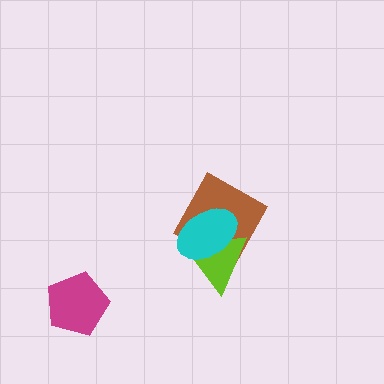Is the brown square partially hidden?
Yes, it is partially covered by another shape.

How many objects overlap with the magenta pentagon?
0 objects overlap with the magenta pentagon.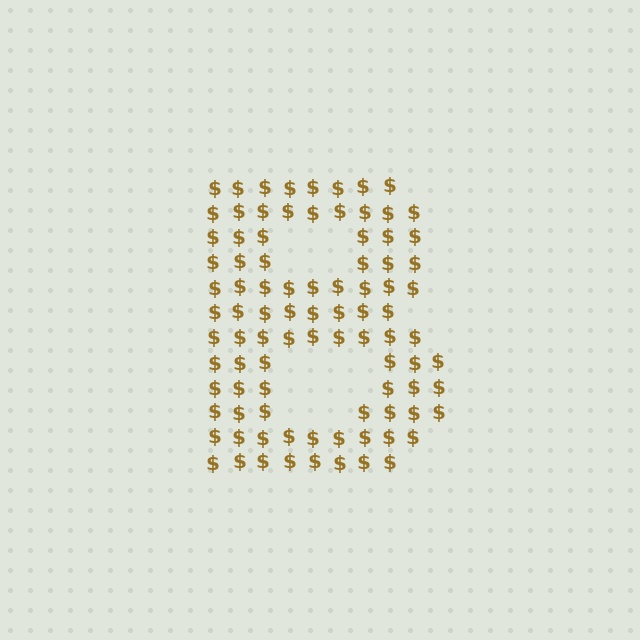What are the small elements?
The small elements are dollar signs.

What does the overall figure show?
The overall figure shows the letter B.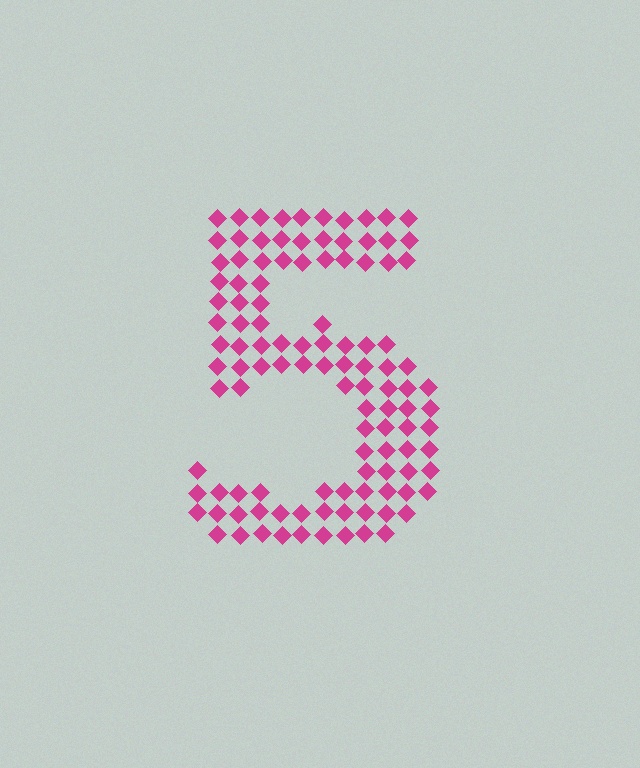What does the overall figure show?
The overall figure shows the digit 5.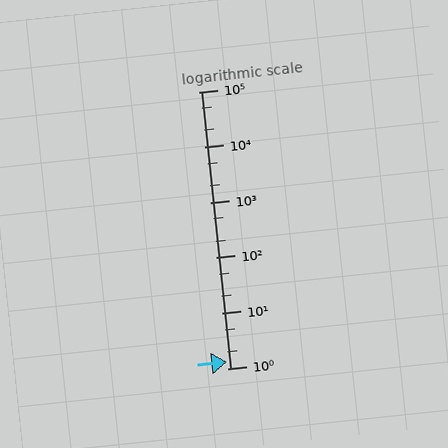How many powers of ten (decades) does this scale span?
The scale spans 5 decades, from 1 to 100000.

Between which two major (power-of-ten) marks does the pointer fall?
The pointer is between 1 and 10.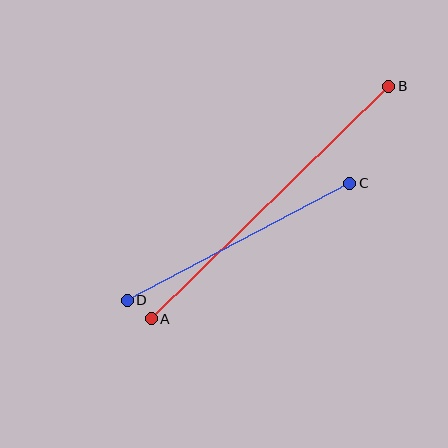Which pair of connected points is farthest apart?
Points A and B are farthest apart.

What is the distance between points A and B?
The distance is approximately 332 pixels.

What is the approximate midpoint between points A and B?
The midpoint is at approximately (270, 203) pixels.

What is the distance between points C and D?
The distance is approximately 251 pixels.